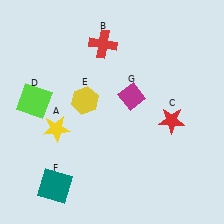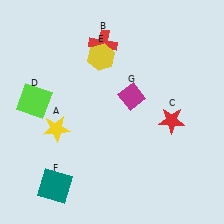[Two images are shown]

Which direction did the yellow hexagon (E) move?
The yellow hexagon (E) moved up.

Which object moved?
The yellow hexagon (E) moved up.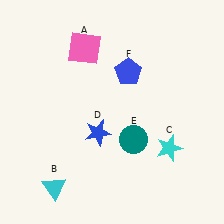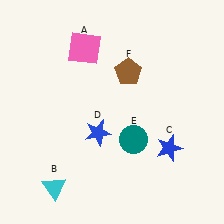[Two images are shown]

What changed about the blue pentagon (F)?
In Image 1, F is blue. In Image 2, it changed to brown.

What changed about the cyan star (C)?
In Image 1, C is cyan. In Image 2, it changed to blue.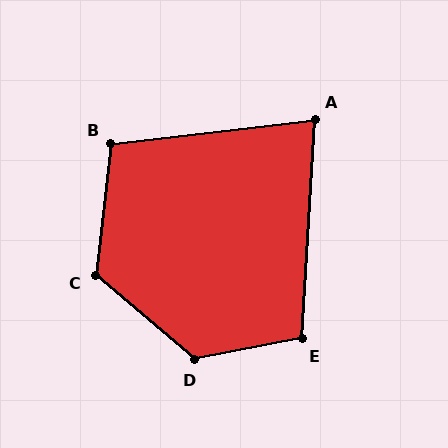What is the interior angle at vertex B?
Approximately 103 degrees (obtuse).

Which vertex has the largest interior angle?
D, at approximately 129 degrees.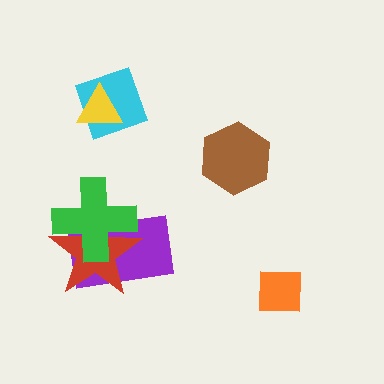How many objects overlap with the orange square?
0 objects overlap with the orange square.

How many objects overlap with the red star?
2 objects overlap with the red star.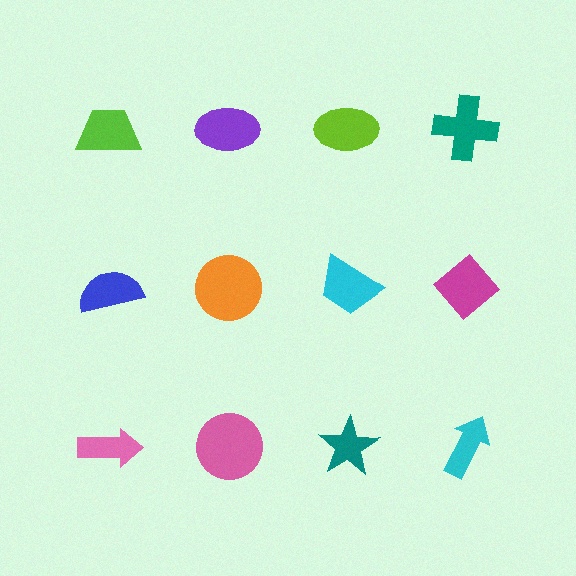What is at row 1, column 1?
A lime trapezoid.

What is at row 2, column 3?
A cyan trapezoid.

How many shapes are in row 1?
4 shapes.